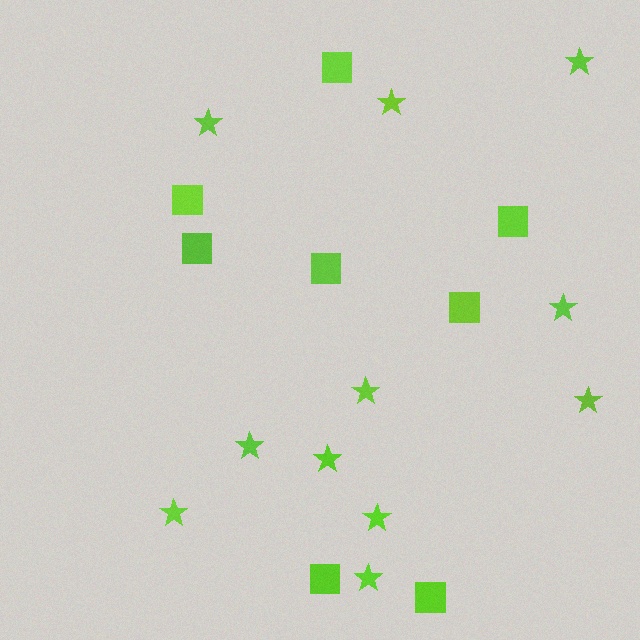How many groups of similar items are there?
There are 2 groups: one group of squares (8) and one group of stars (11).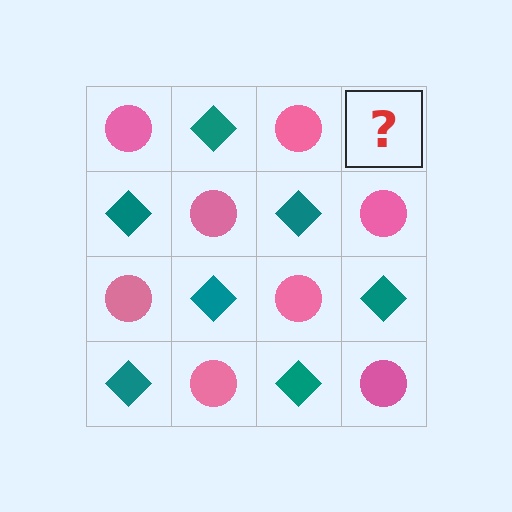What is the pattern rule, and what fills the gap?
The rule is that it alternates pink circle and teal diamond in a checkerboard pattern. The gap should be filled with a teal diamond.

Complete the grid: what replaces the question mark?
The question mark should be replaced with a teal diamond.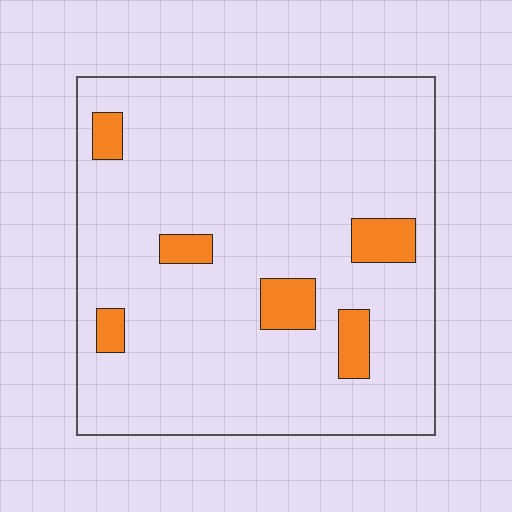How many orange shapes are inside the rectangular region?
6.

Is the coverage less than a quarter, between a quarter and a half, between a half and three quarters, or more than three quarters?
Less than a quarter.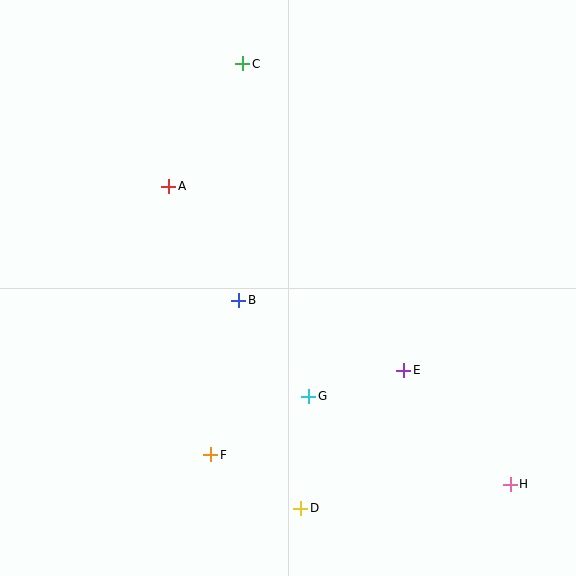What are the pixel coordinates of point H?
Point H is at (510, 484).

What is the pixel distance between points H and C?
The distance between H and C is 499 pixels.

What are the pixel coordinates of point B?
Point B is at (239, 300).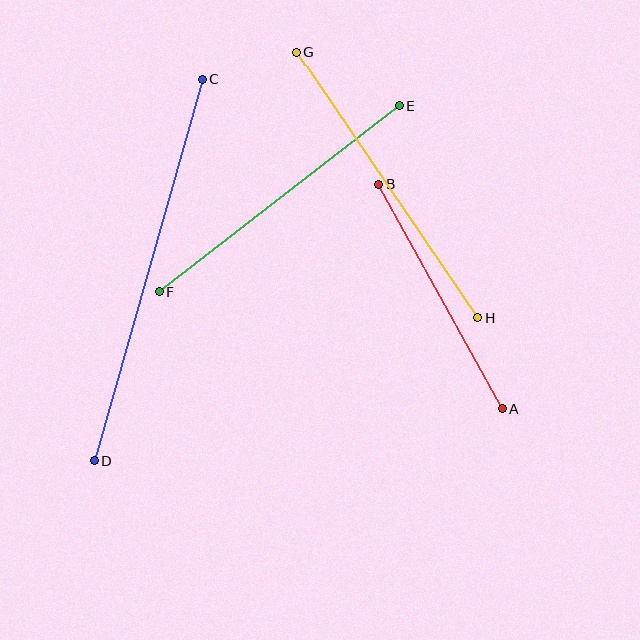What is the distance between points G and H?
The distance is approximately 321 pixels.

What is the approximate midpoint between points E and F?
The midpoint is at approximately (279, 199) pixels.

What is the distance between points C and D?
The distance is approximately 396 pixels.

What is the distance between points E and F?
The distance is approximately 303 pixels.